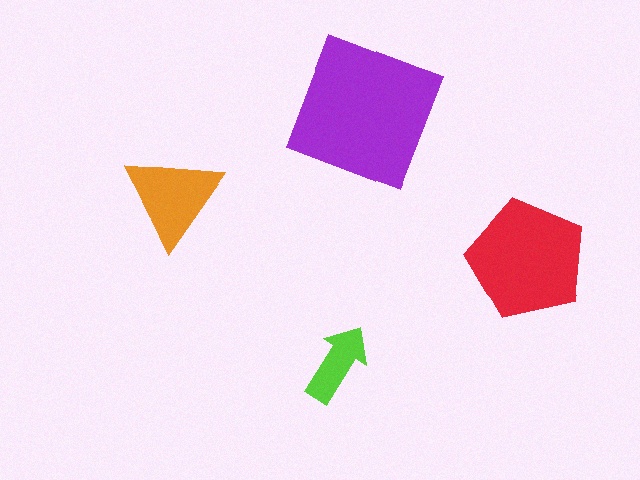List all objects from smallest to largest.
The lime arrow, the orange triangle, the red pentagon, the purple square.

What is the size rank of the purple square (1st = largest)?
1st.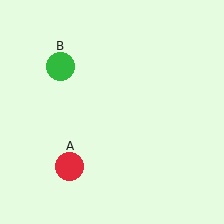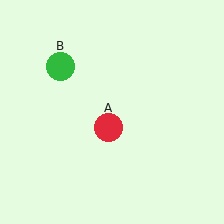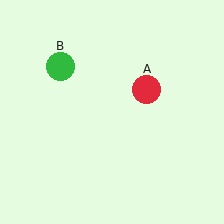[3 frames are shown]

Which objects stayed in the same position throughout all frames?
Green circle (object B) remained stationary.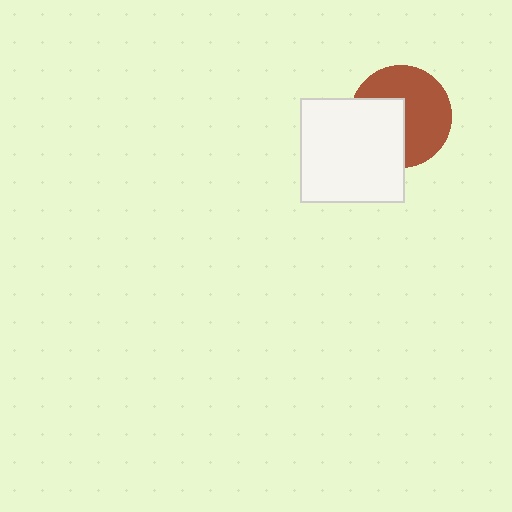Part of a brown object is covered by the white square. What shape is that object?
It is a circle.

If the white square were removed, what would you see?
You would see the complete brown circle.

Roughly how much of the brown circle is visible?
About half of it is visible (roughly 60%).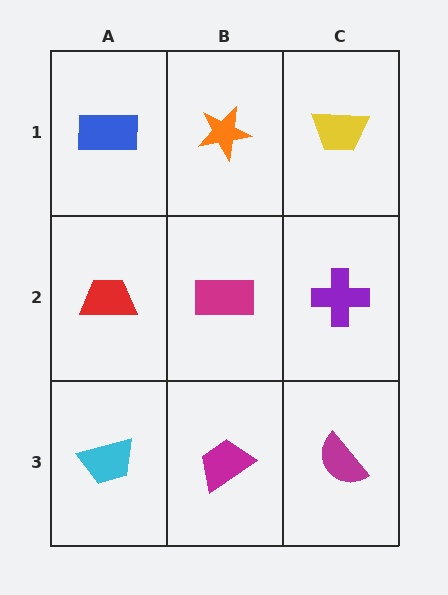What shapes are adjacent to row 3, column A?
A red trapezoid (row 2, column A), a magenta trapezoid (row 3, column B).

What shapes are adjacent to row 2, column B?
An orange star (row 1, column B), a magenta trapezoid (row 3, column B), a red trapezoid (row 2, column A), a purple cross (row 2, column C).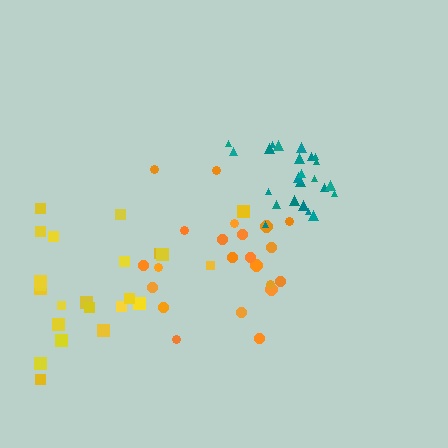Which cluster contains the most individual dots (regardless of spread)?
Teal (24).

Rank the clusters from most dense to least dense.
teal, orange, yellow.